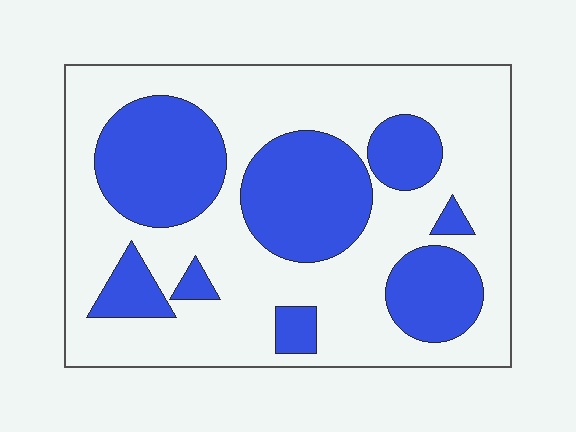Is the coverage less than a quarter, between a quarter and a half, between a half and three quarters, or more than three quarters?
Between a quarter and a half.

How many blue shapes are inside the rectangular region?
8.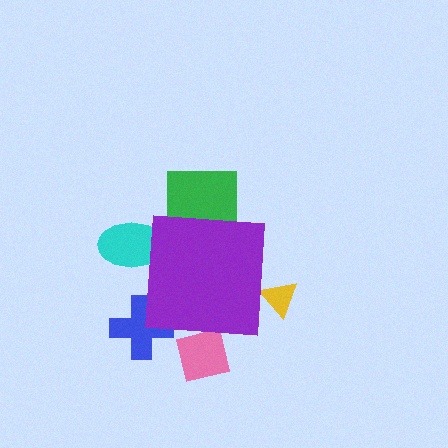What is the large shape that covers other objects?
A purple square.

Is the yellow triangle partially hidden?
Yes, the yellow triangle is partially hidden behind the purple square.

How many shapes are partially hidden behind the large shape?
5 shapes are partially hidden.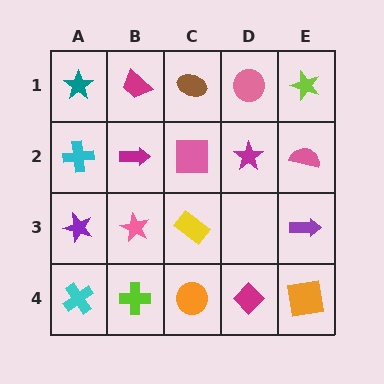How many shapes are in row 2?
5 shapes.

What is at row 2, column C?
A pink square.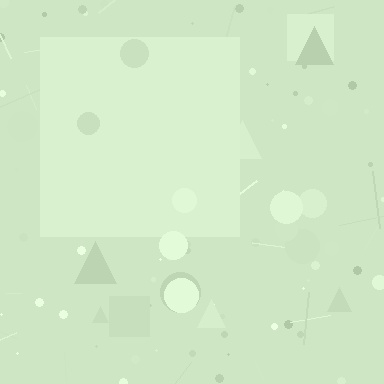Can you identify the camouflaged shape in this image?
The camouflaged shape is a square.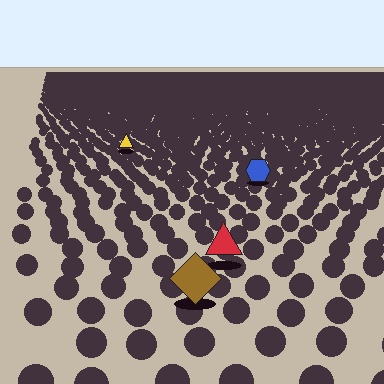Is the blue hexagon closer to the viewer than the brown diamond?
No. The brown diamond is closer — you can tell from the texture gradient: the ground texture is coarser near it.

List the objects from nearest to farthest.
From nearest to farthest: the brown diamond, the red triangle, the blue hexagon, the yellow triangle.